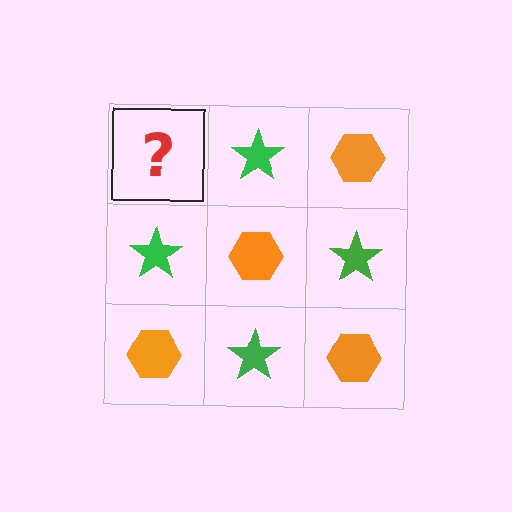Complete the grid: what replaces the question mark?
The question mark should be replaced with an orange hexagon.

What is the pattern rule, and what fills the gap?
The rule is that it alternates orange hexagon and green star in a checkerboard pattern. The gap should be filled with an orange hexagon.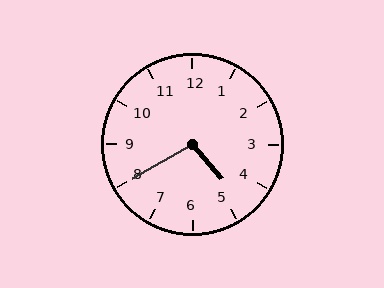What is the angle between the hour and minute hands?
Approximately 100 degrees.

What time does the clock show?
4:40.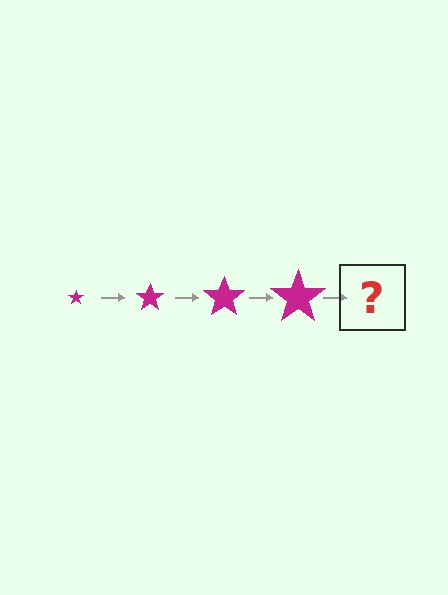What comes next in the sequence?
The next element should be a magenta star, larger than the previous one.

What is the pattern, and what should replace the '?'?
The pattern is that the star gets progressively larger each step. The '?' should be a magenta star, larger than the previous one.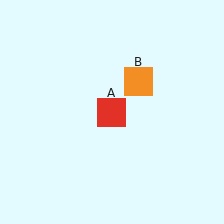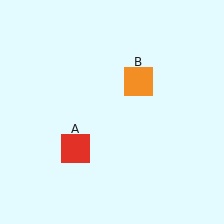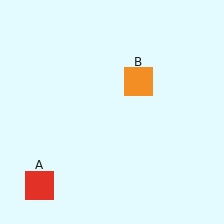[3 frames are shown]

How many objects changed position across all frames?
1 object changed position: red square (object A).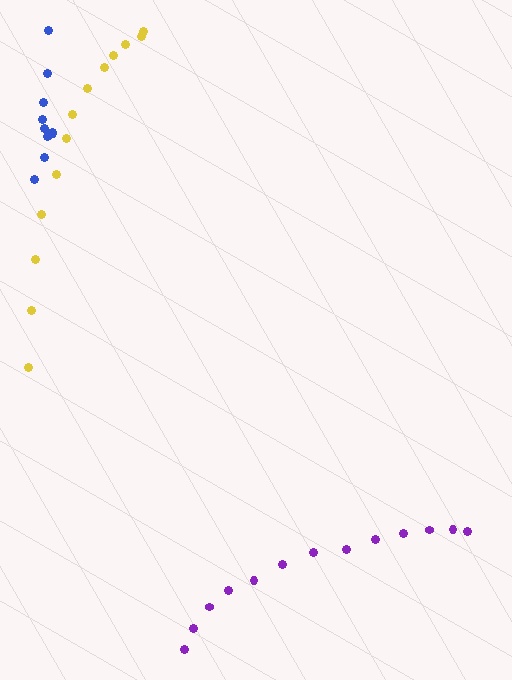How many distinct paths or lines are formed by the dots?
There are 3 distinct paths.